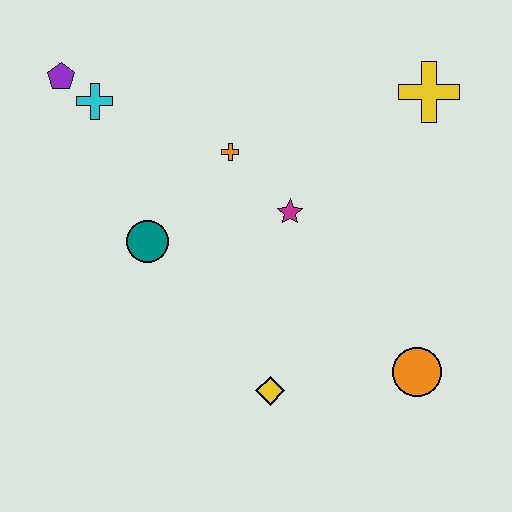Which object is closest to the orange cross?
The magenta star is closest to the orange cross.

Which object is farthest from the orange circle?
The purple pentagon is farthest from the orange circle.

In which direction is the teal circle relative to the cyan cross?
The teal circle is below the cyan cross.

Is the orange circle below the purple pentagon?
Yes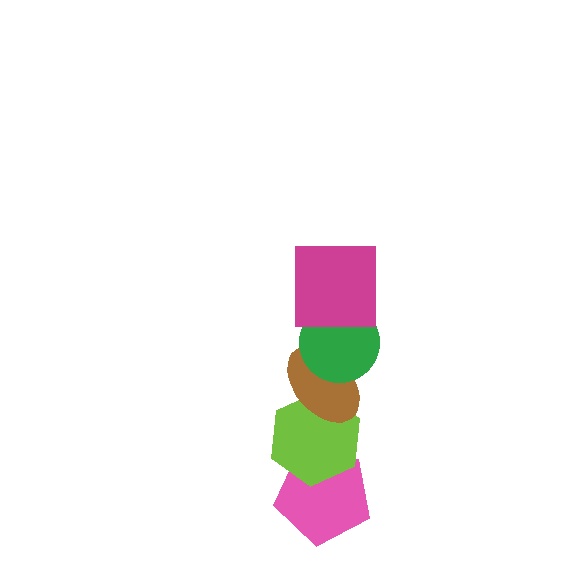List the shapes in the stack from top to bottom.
From top to bottom: the magenta square, the green circle, the brown ellipse, the lime hexagon, the pink pentagon.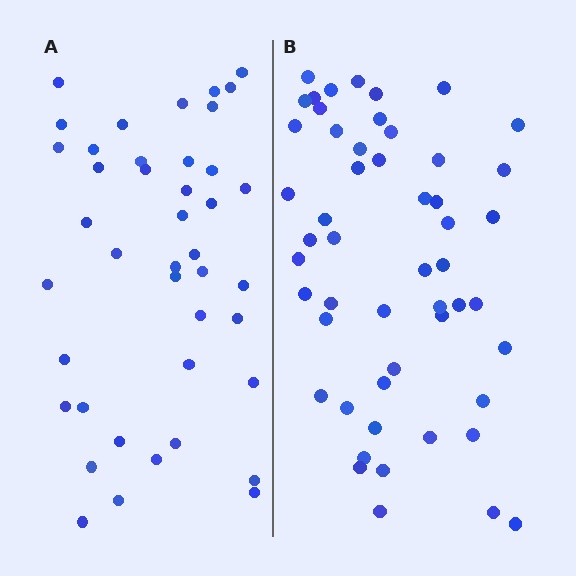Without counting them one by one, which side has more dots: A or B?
Region B (the right region) has more dots.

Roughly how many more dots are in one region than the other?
Region B has roughly 10 or so more dots than region A.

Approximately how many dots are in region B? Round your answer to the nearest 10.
About 50 dots. (The exact count is 52, which rounds to 50.)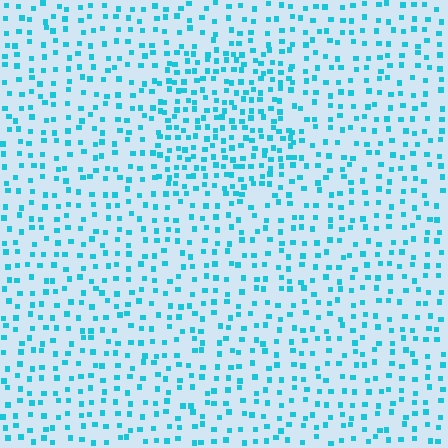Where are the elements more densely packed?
The elements are more densely packed inside the rectangle boundary.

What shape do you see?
I see a rectangle.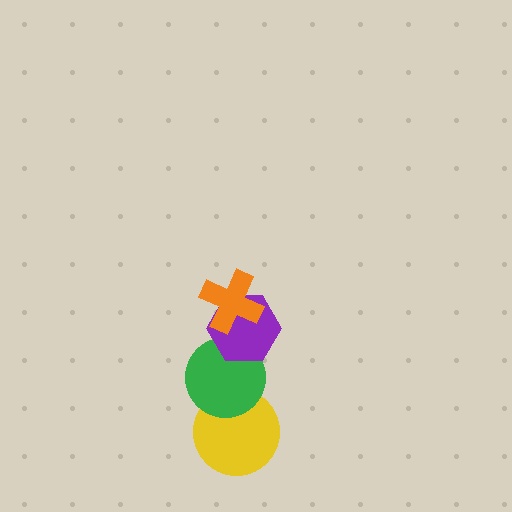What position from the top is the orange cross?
The orange cross is 1st from the top.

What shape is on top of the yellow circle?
The green circle is on top of the yellow circle.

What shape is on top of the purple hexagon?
The orange cross is on top of the purple hexagon.